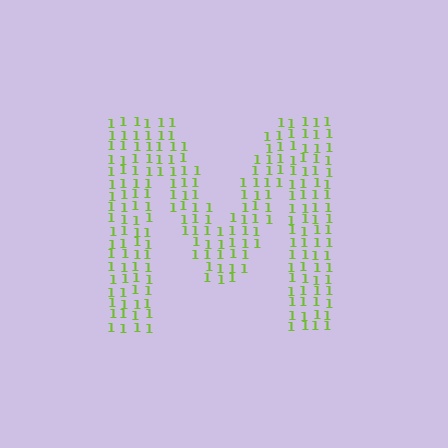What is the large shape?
The large shape is the letter M.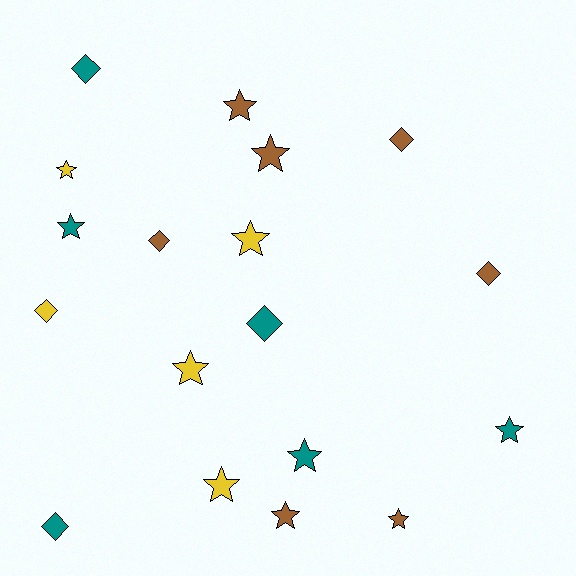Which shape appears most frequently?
Star, with 11 objects.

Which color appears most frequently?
Brown, with 7 objects.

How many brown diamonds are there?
There are 3 brown diamonds.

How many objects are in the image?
There are 18 objects.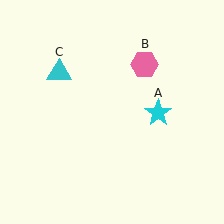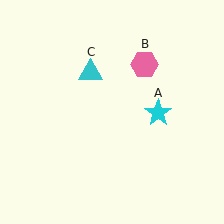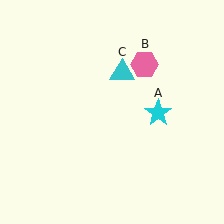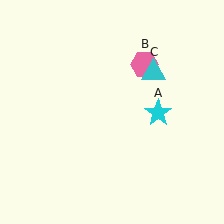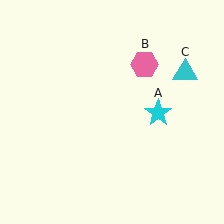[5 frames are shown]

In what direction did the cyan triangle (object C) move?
The cyan triangle (object C) moved right.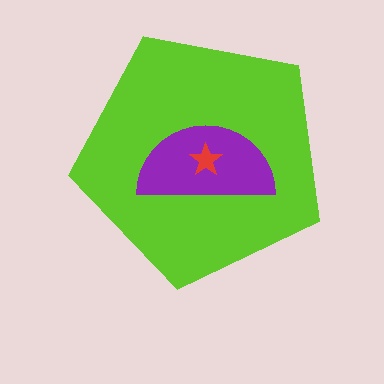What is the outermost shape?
The lime pentagon.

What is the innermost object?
The red star.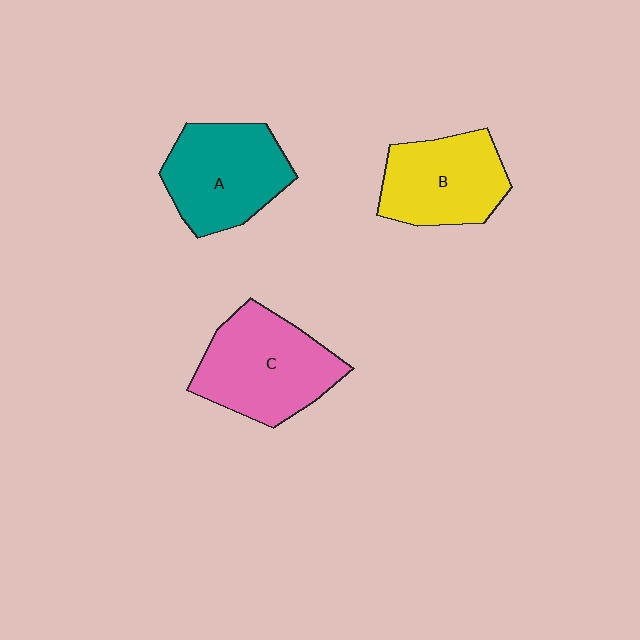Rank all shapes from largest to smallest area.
From largest to smallest: C (pink), A (teal), B (yellow).